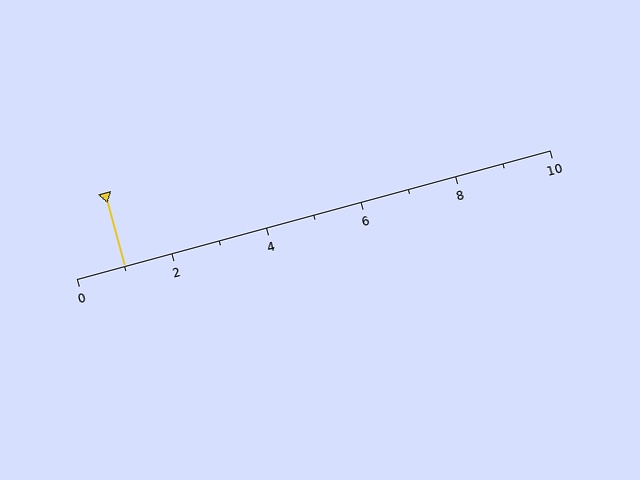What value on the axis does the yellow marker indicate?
The marker indicates approximately 1.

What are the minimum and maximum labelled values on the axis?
The axis runs from 0 to 10.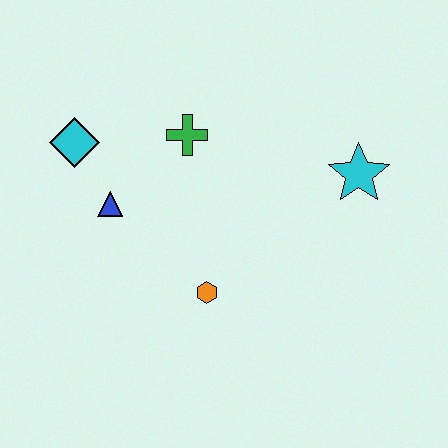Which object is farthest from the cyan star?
The cyan diamond is farthest from the cyan star.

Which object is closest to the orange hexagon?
The blue triangle is closest to the orange hexagon.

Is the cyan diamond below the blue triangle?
No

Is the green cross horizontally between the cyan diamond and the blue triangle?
No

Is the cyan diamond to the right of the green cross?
No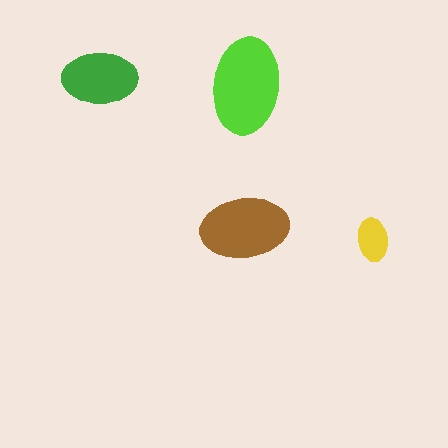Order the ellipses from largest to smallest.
the lime one, the brown one, the green one, the yellow one.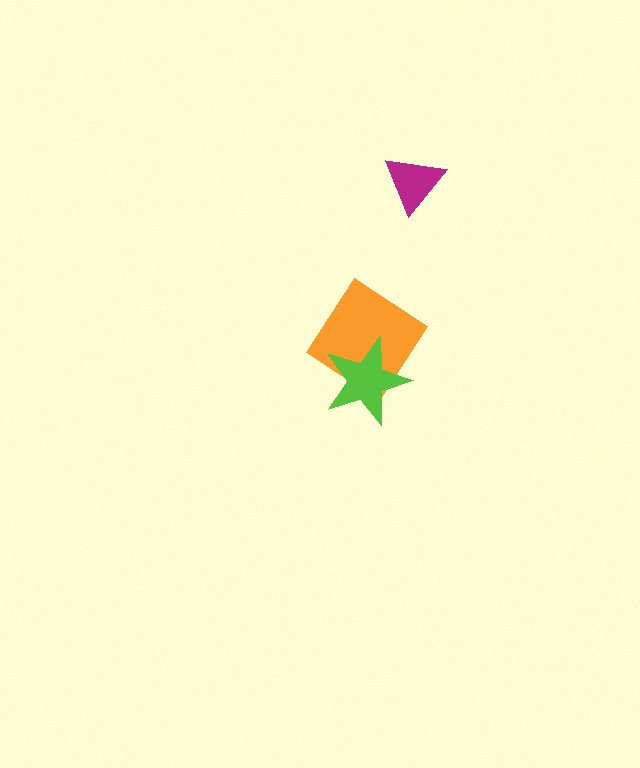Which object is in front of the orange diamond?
The lime star is in front of the orange diamond.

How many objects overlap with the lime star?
1 object overlaps with the lime star.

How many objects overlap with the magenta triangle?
0 objects overlap with the magenta triangle.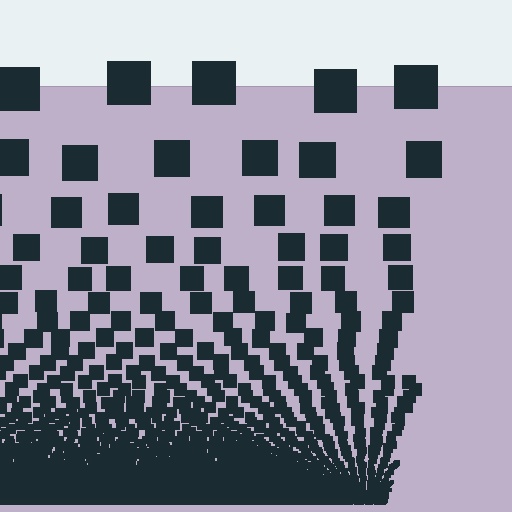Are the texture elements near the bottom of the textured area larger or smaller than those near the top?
Smaller. The gradient is inverted — elements near the bottom are smaller and denser.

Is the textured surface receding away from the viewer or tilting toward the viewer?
The surface appears to tilt toward the viewer. Texture elements get larger and sparser toward the top.